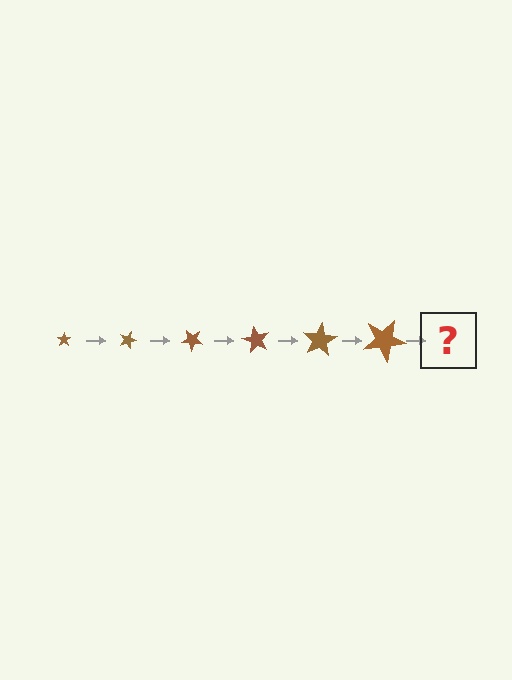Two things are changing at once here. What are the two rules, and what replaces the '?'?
The two rules are that the star grows larger each step and it rotates 20 degrees each step. The '?' should be a star, larger than the previous one and rotated 120 degrees from the start.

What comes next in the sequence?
The next element should be a star, larger than the previous one and rotated 120 degrees from the start.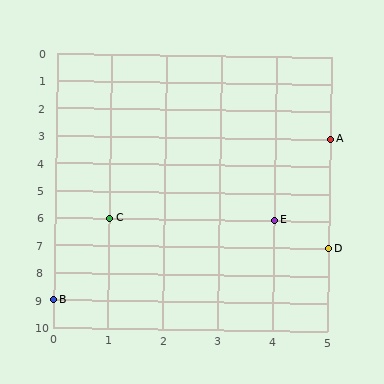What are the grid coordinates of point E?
Point E is at grid coordinates (4, 6).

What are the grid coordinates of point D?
Point D is at grid coordinates (5, 7).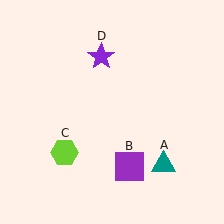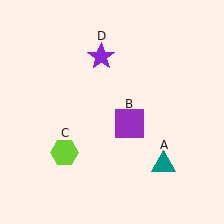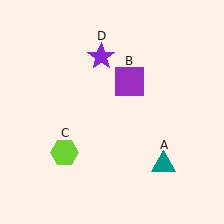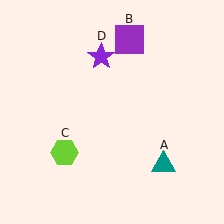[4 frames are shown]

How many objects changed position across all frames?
1 object changed position: purple square (object B).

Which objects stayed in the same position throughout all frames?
Teal triangle (object A) and lime hexagon (object C) and purple star (object D) remained stationary.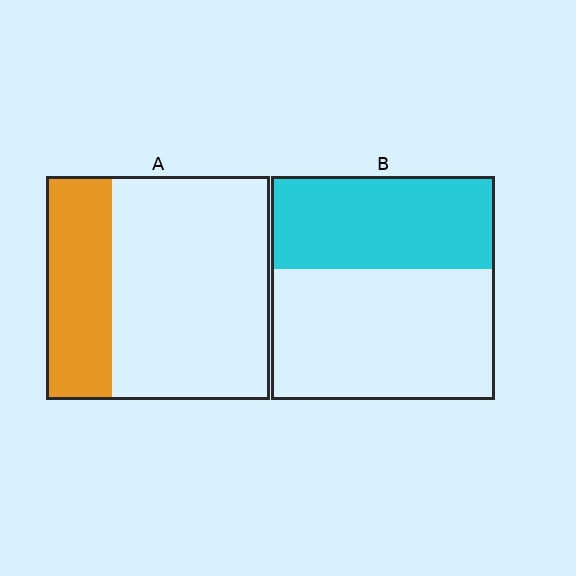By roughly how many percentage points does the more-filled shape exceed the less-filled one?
By roughly 10 percentage points (B over A).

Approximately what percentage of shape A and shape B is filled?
A is approximately 30% and B is approximately 40%.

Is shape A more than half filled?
No.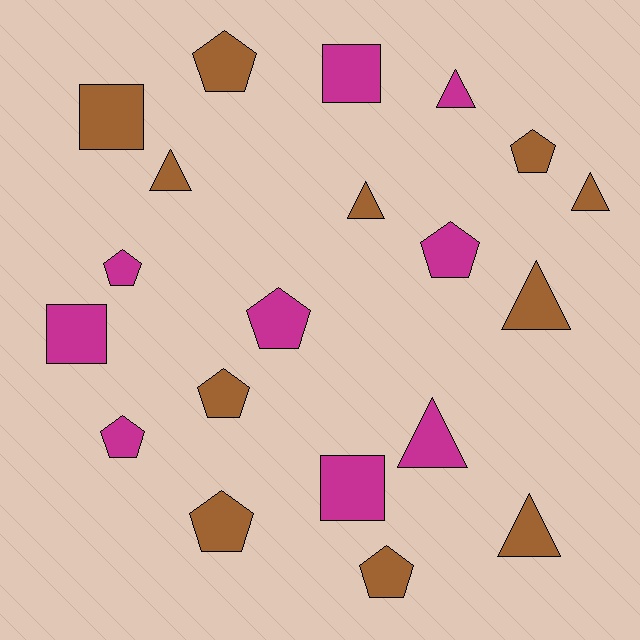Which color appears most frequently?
Brown, with 11 objects.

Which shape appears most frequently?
Pentagon, with 9 objects.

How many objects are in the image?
There are 20 objects.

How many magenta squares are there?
There are 3 magenta squares.